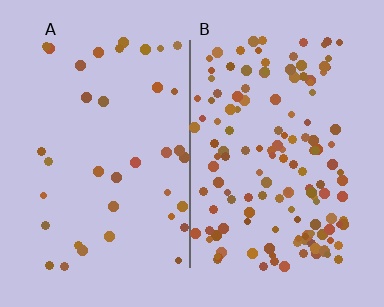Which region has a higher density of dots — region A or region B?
B (the right).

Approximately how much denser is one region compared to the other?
Approximately 3.8× — region B over region A.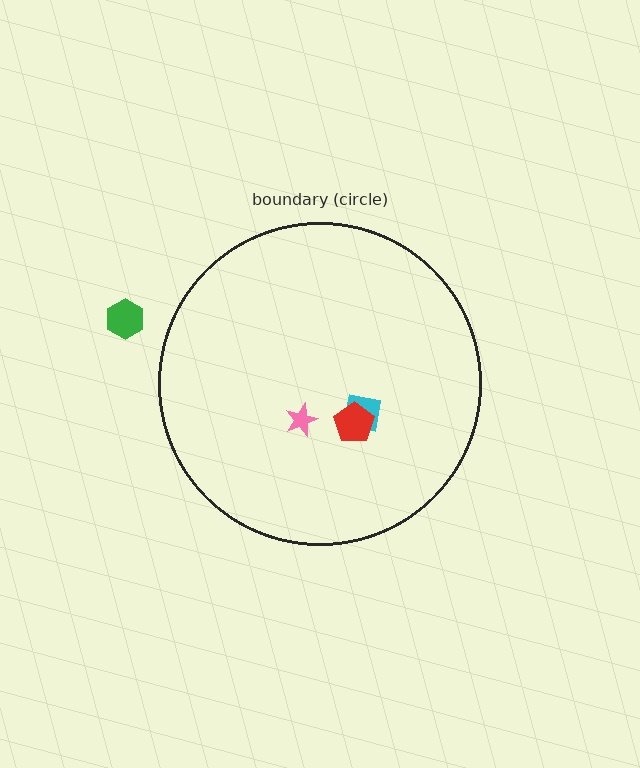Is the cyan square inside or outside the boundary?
Inside.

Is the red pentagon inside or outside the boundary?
Inside.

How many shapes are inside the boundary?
3 inside, 1 outside.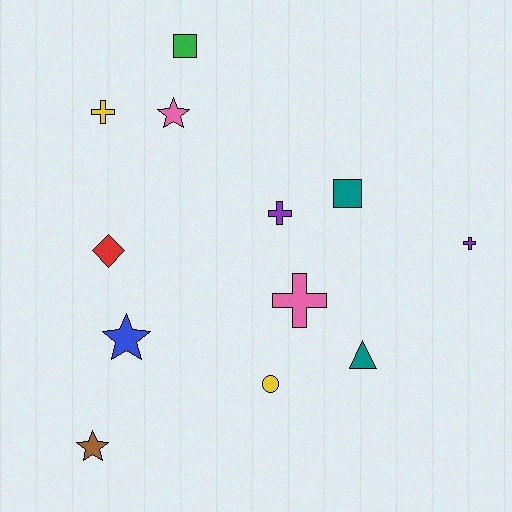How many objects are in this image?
There are 12 objects.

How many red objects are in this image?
There is 1 red object.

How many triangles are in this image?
There is 1 triangle.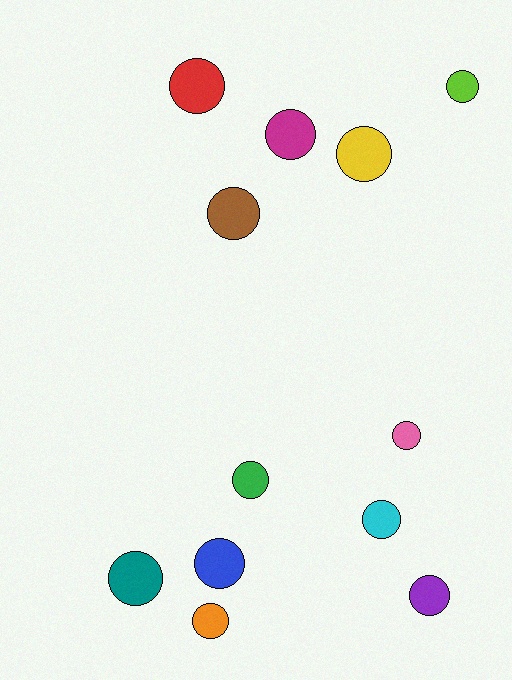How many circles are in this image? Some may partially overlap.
There are 12 circles.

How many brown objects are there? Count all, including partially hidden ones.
There is 1 brown object.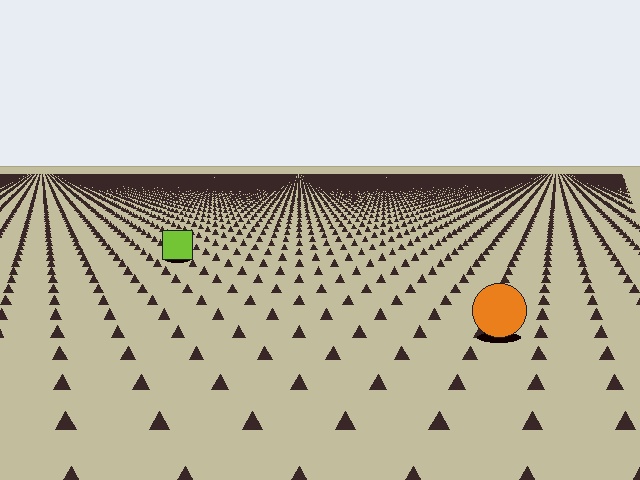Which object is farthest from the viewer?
The lime square is farthest from the viewer. It appears smaller and the ground texture around it is denser.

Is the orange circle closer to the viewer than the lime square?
Yes. The orange circle is closer — you can tell from the texture gradient: the ground texture is coarser near it.